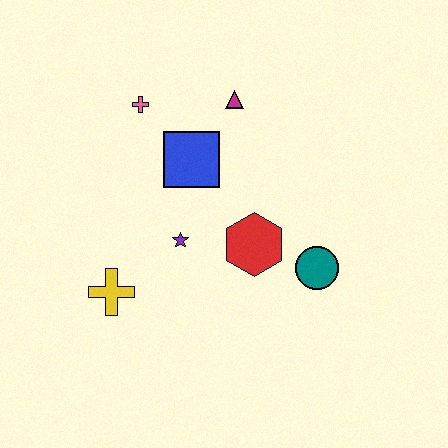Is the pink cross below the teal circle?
No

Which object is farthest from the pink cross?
The teal circle is farthest from the pink cross.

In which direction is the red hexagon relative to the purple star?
The red hexagon is to the right of the purple star.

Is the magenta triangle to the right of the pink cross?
Yes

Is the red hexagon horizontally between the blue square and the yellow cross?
No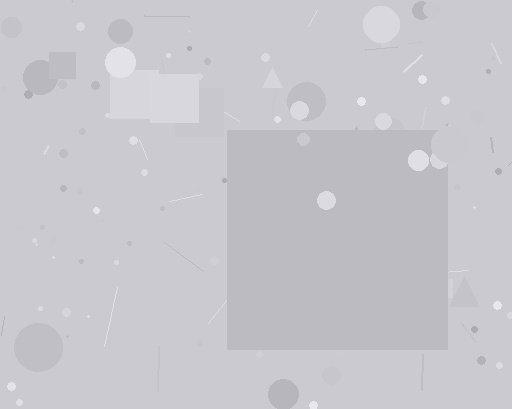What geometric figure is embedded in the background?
A square is embedded in the background.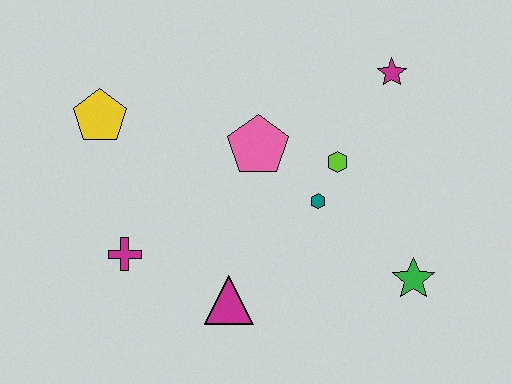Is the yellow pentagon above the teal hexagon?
Yes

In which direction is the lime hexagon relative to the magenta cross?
The lime hexagon is to the right of the magenta cross.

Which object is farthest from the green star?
The yellow pentagon is farthest from the green star.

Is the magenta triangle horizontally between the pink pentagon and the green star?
No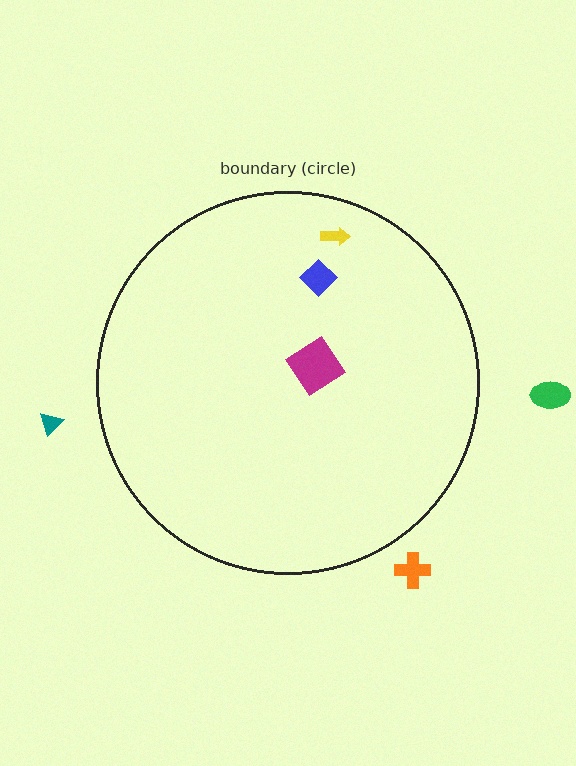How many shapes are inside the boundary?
3 inside, 3 outside.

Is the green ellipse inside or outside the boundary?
Outside.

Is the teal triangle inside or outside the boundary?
Outside.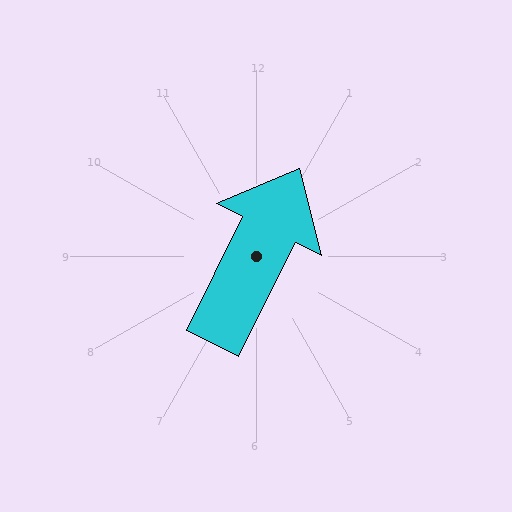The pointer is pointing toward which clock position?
Roughly 1 o'clock.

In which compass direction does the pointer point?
Northeast.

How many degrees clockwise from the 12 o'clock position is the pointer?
Approximately 27 degrees.